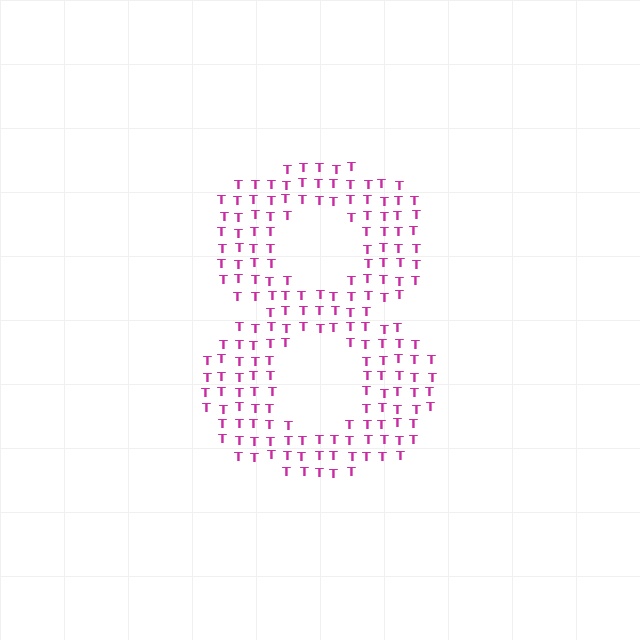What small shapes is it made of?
It is made of small letter T's.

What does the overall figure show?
The overall figure shows the digit 8.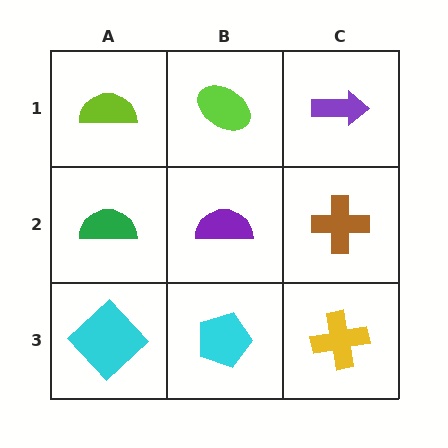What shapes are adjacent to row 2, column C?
A purple arrow (row 1, column C), a yellow cross (row 3, column C), a purple semicircle (row 2, column B).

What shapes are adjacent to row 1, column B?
A purple semicircle (row 2, column B), a lime semicircle (row 1, column A), a purple arrow (row 1, column C).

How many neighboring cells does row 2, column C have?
3.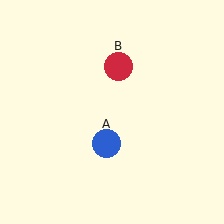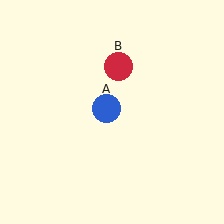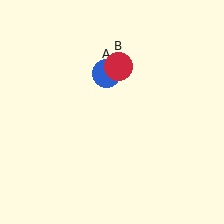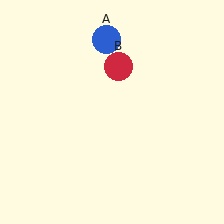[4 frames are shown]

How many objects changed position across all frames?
1 object changed position: blue circle (object A).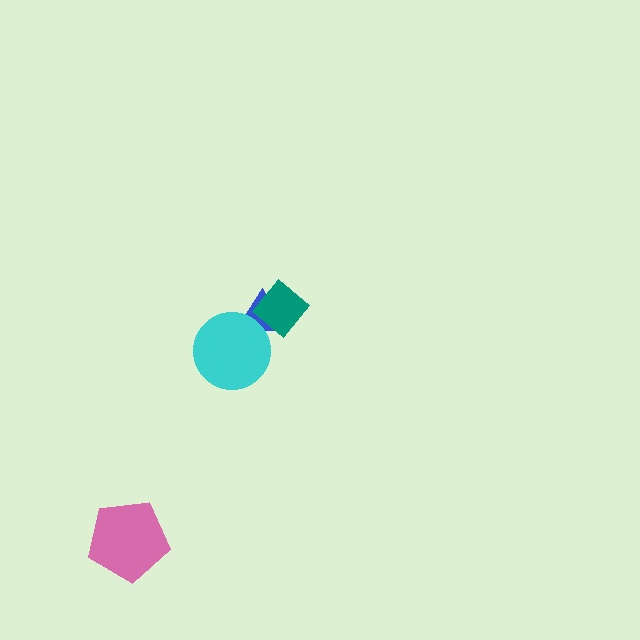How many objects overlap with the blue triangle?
2 objects overlap with the blue triangle.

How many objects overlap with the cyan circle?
1 object overlaps with the cyan circle.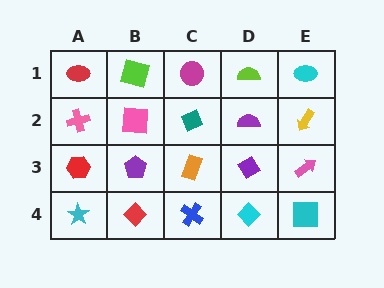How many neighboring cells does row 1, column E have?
2.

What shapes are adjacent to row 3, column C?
A teal diamond (row 2, column C), a blue cross (row 4, column C), a purple pentagon (row 3, column B), a purple diamond (row 3, column D).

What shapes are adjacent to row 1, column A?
A pink cross (row 2, column A), a lime square (row 1, column B).